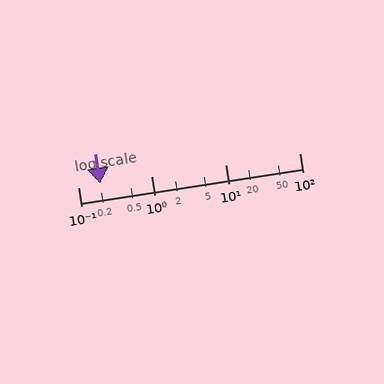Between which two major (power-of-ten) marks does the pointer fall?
The pointer is between 0.1 and 1.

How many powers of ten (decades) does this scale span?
The scale spans 3 decades, from 0.1 to 100.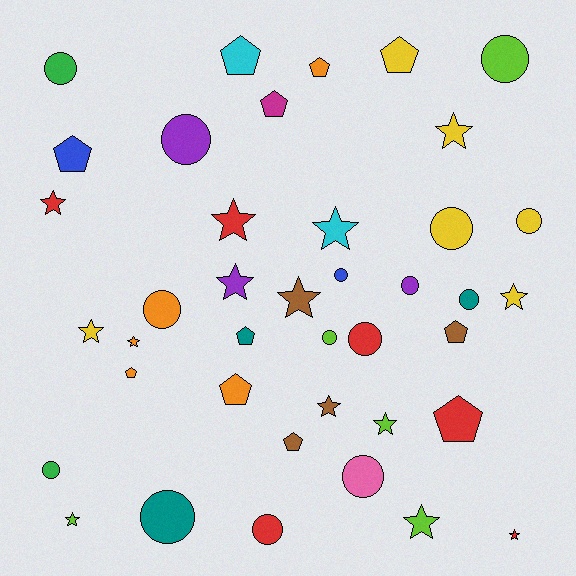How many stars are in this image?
There are 14 stars.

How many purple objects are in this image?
There are 3 purple objects.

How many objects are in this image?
There are 40 objects.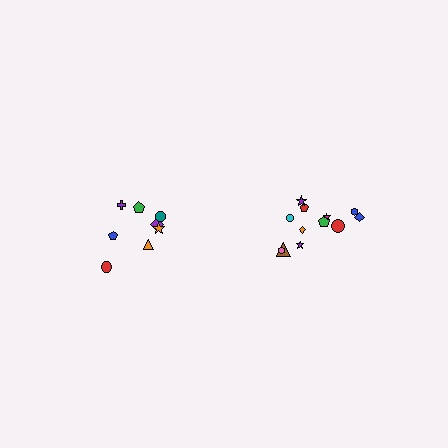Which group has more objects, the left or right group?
The right group.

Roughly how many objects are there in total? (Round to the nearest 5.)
Roughly 20 objects in total.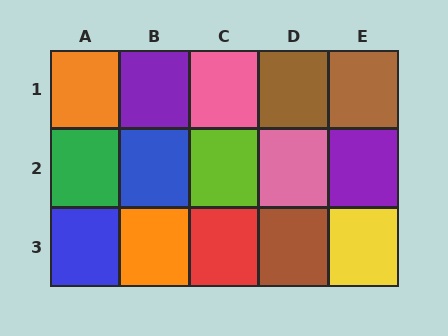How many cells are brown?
3 cells are brown.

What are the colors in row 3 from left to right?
Blue, orange, red, brown, yellow.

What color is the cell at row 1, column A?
Orange.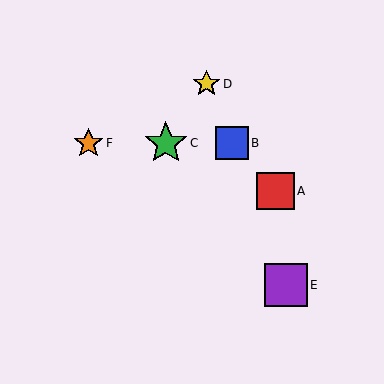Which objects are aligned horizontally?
Objects B, C, F are aligned horizontally.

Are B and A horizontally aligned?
No, B is at y≈143 and A is at y≈191.